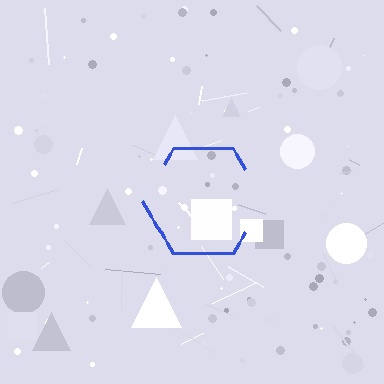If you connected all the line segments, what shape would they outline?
They would outline a hexagon.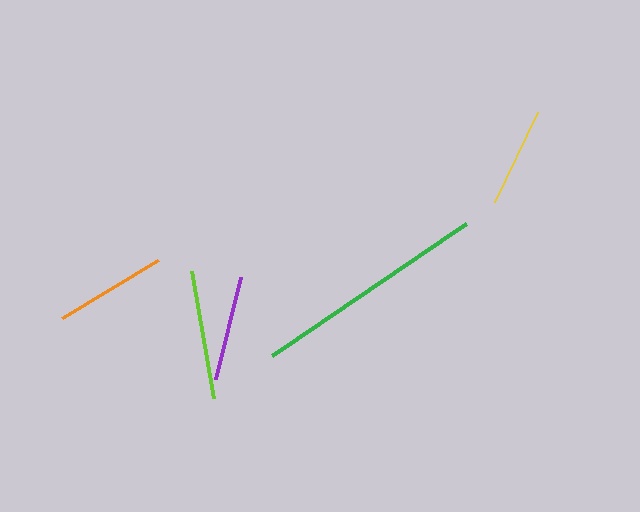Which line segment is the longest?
The green line is the longest at approximately 235 pixels.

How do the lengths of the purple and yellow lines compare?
The purple and yellow lines are approximately the same length.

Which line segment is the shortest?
The yellow line is the shortest at approximately 100 pixels.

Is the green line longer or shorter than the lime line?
The green line is longer than the lime line.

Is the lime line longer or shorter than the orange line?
The lime line is longer than the orange line.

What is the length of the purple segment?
The purple segment is approximately 105 pixels long.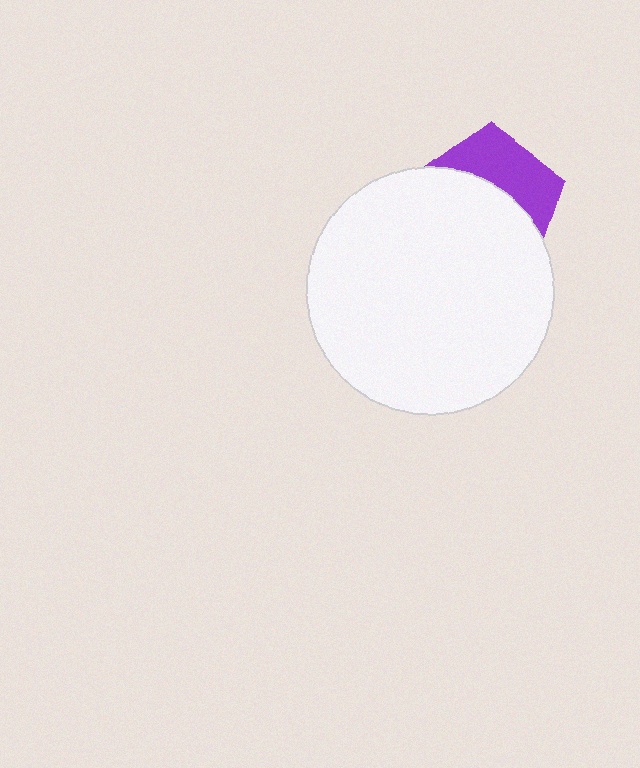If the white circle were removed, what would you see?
You would see the complete purple pentagon.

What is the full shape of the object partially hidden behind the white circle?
The partially hidden object is a purple pentagon.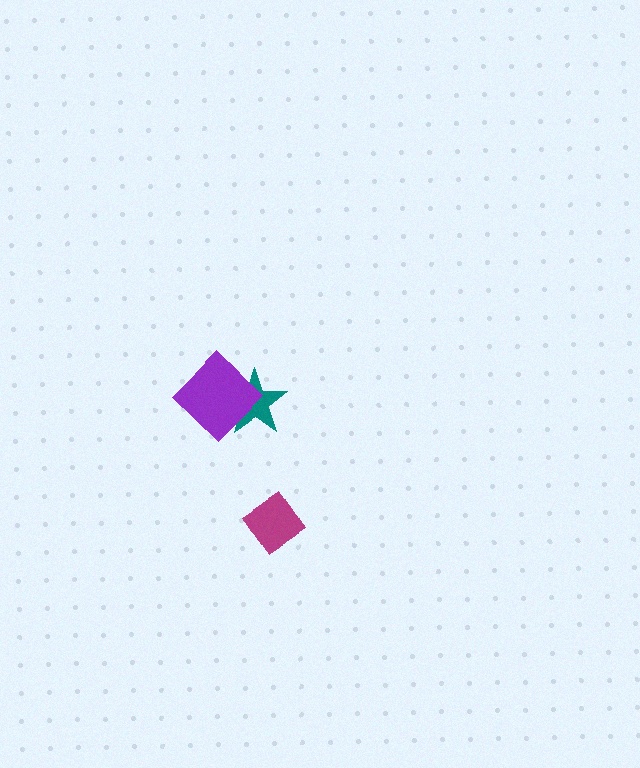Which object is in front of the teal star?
The purple diamond is in front of the teal star.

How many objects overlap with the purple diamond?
1 object overlaps with the purple diamond.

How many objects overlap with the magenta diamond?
0 objects overlap with the magenta diamond.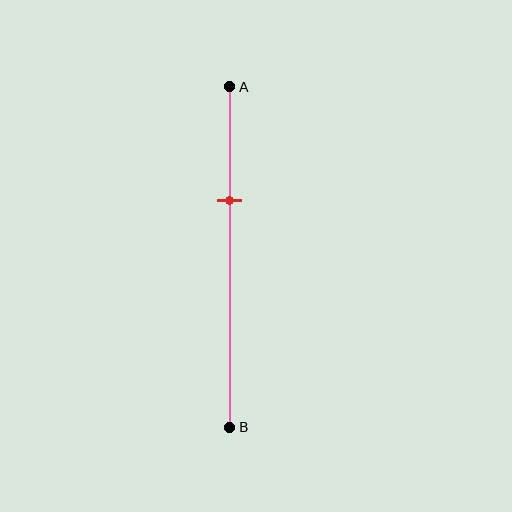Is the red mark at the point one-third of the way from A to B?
Yes, the mark is approximately at the one-third point.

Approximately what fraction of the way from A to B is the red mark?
The red mark is approximately 35% of the way from A to B.